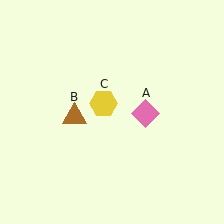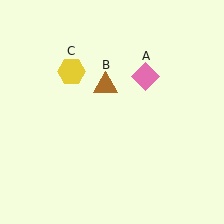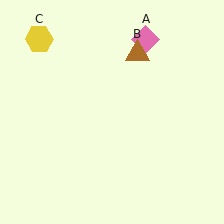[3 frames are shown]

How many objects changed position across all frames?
3 objects changed position: pink diamond (object A), brown triangle (object B), yellow hexagon (object C).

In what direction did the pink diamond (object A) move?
The pink diamond (object A) moved up.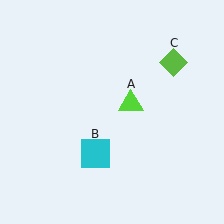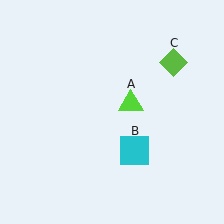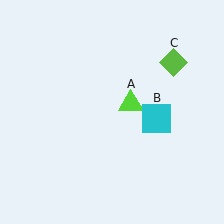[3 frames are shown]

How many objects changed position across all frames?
1 object changed position: cyan square (object B).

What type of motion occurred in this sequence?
The cyan square (object B) rotated counterclockwise around the center of the scene.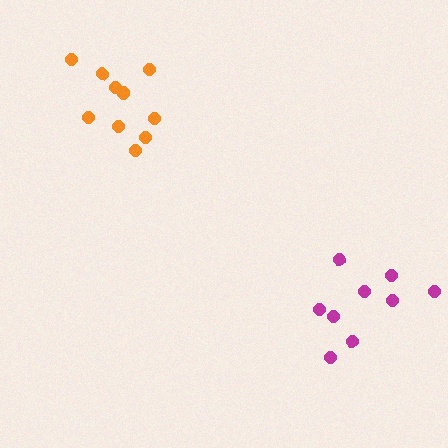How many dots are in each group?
Group 1: 10 dots, Group 2: 9 dots (19 total).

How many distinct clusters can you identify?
There are 2 distinct clusters.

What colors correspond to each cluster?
The clusters are colored: orange, magenta.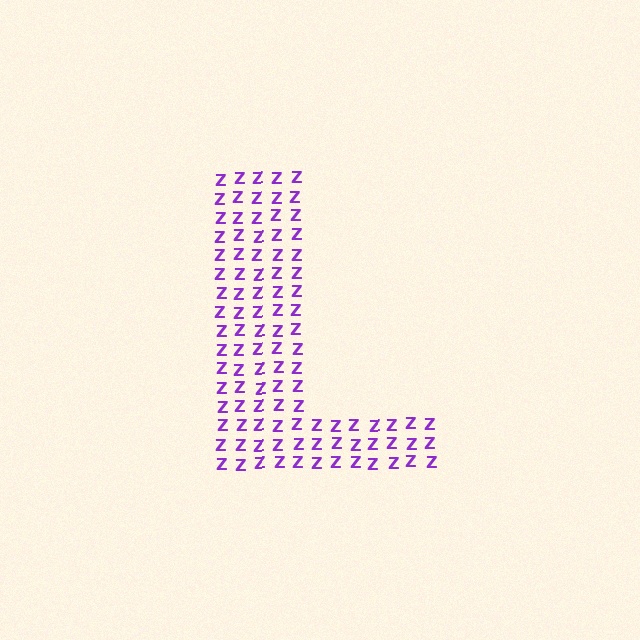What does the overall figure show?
The overall figure shows the letter L.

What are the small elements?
The small elements are letter Z's.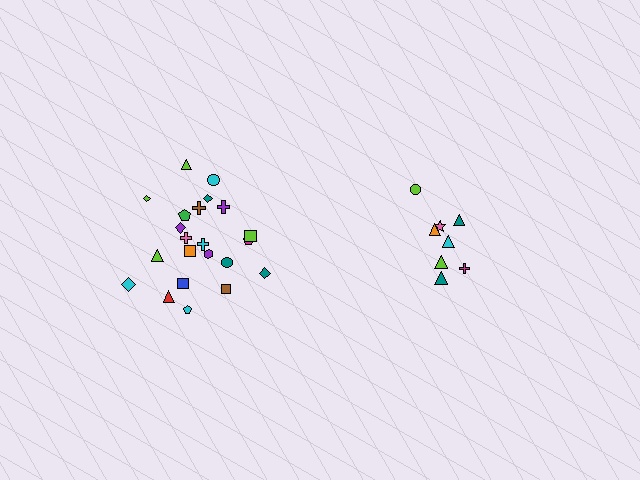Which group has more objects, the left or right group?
The left group.